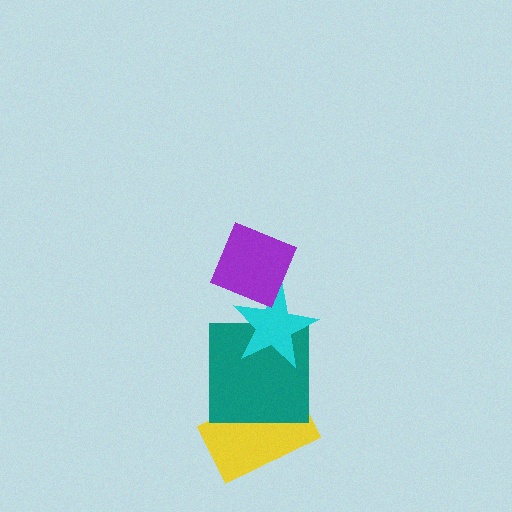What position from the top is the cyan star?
The cyan star is 2nd from the top.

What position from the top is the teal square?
The teal square is 3rd from the top.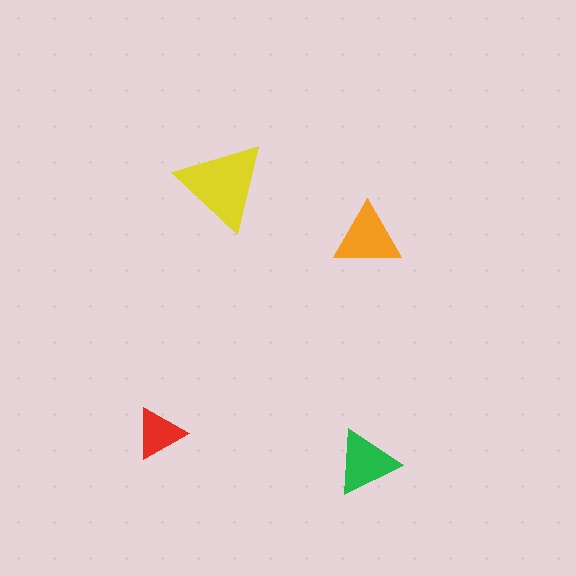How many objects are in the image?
There are 4 objects in the image.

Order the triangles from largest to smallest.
the yellow one, the orange one, the green one, the red one.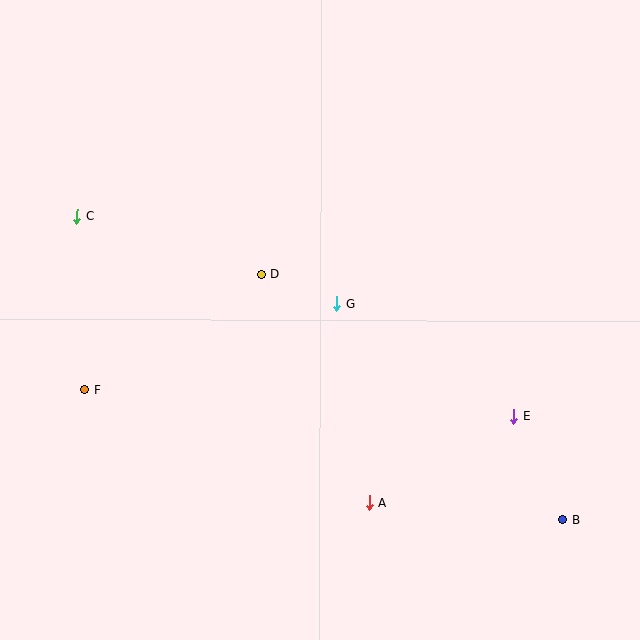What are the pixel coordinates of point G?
Point G is at (337, 304).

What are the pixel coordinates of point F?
Point F is at (85, 390).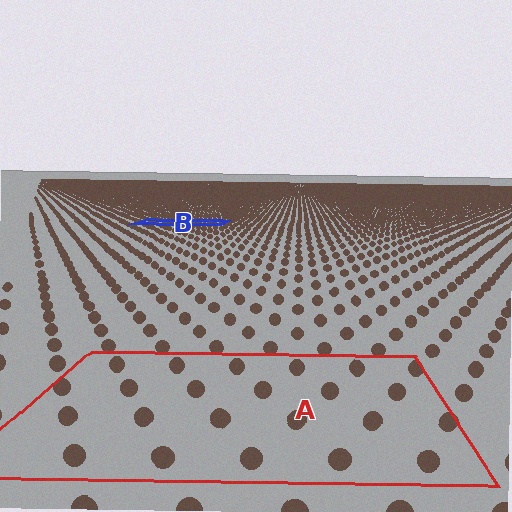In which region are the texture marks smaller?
The texture marks are smaller in region B, because it is farther away.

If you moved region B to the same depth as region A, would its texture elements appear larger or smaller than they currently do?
They would appear larger. At a closer depth, the same texture elements are projected at a bigger on-screen size.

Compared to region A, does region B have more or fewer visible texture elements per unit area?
Region B has more texture elements per unit area — they are packed more densely because it is farther away.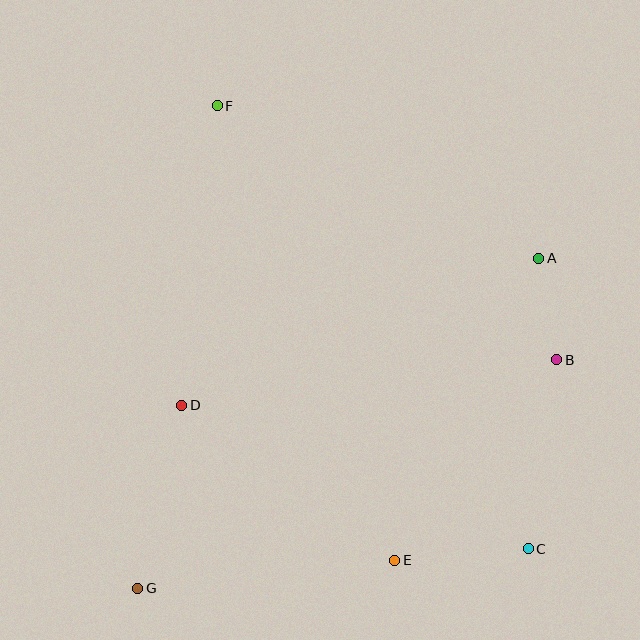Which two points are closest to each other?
Points A and B are closest to each other.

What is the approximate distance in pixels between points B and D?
The distance between B and D is approximately 378 pixels.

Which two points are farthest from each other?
Points C and F are farthest from each other.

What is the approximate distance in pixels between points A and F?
The distance between A and F is approximately 356 pixels.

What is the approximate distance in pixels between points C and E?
The distance between C and E is approximately 134 pixels.